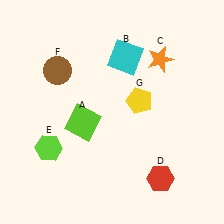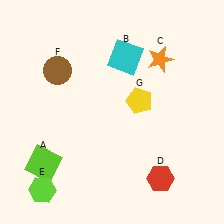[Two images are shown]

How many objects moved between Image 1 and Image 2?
2 objects moved between the two images.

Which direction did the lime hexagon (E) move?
The lime hexagon (E) moved down.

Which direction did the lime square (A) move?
The lime square (A) moved down.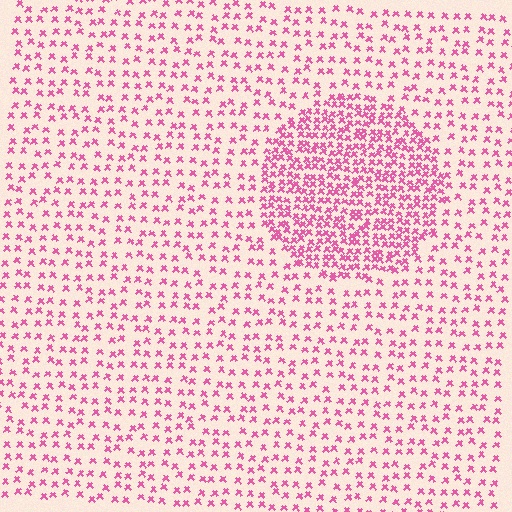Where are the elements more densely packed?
The elements are more densely packed inside the circle boundary.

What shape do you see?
I see a circle.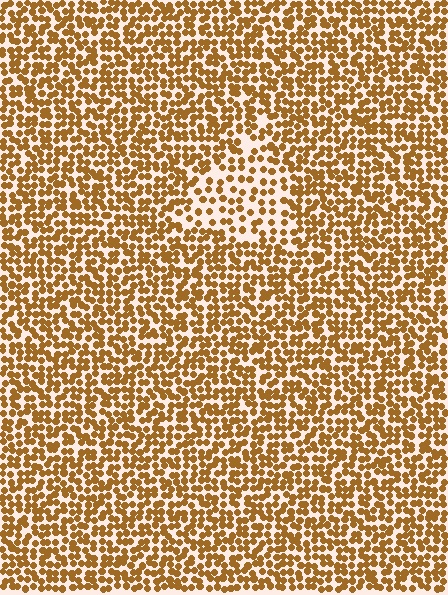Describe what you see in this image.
The image contains small brown elements arranged at two different densities. A triangle-shaped region is visible where the elements are less densely packed than the surrounding area.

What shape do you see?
I see a triangle.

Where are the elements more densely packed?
The elements are more densely packed outside the triangle boundary.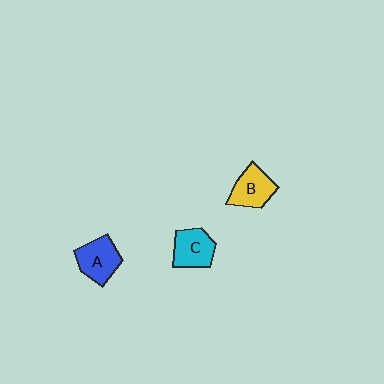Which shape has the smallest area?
Shape B (yellow).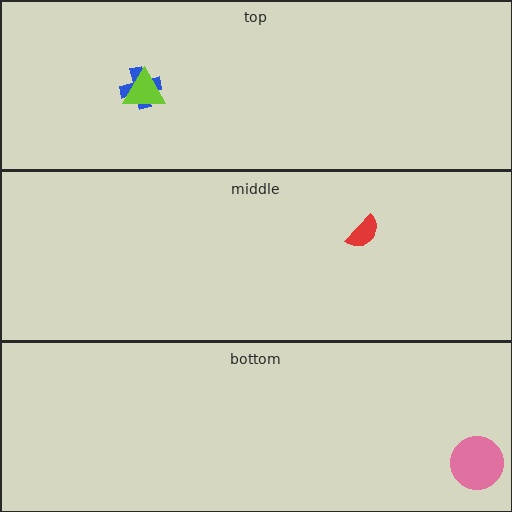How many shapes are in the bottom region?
1.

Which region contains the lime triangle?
The top region.